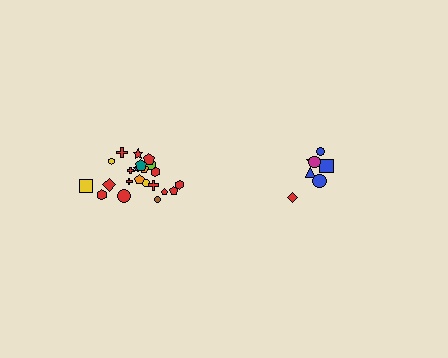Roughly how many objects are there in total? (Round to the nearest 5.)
Roughly 30 objects in total.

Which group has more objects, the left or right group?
The left group.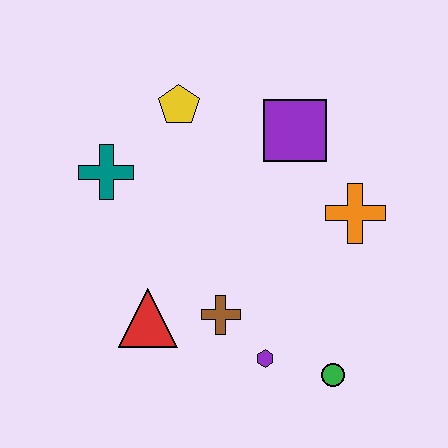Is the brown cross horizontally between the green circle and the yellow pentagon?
Yes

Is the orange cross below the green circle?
No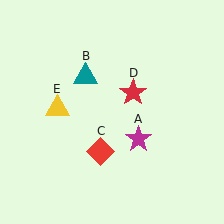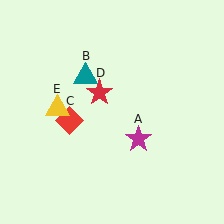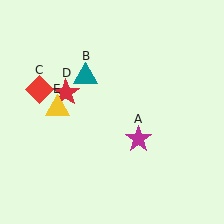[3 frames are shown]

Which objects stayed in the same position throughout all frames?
Magenta star (object A) and teal triangle (object B) and yellow triangle (object E) remained stationary.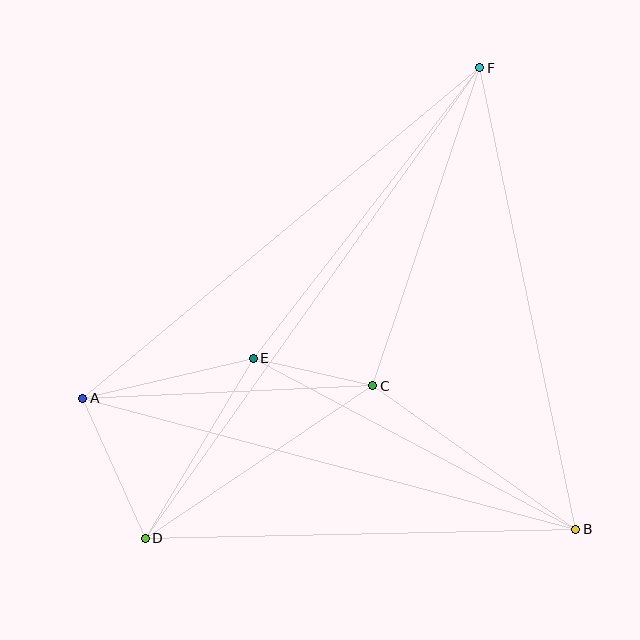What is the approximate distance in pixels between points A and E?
The distance between A and E is approximately 175 pixels.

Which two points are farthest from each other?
Points D and F are farthest from each other.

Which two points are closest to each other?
Points C and E are closest to each other.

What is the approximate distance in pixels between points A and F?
The distance between A and F is approximately 516 pixels.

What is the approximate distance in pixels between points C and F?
The distance between C and F is approximately 336 pixels.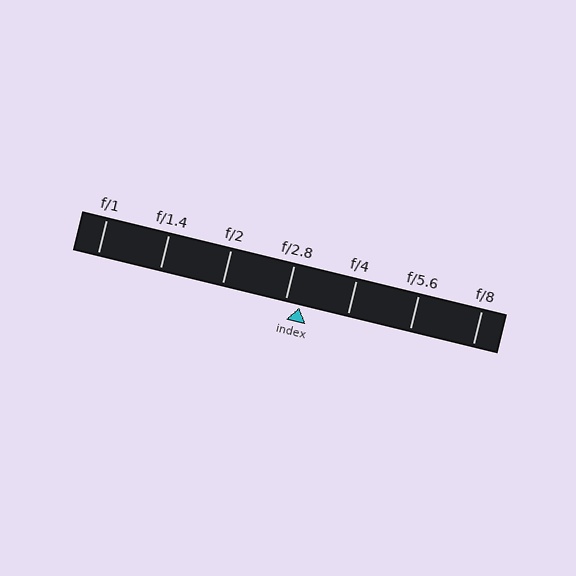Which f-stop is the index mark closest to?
The index mark is closest to f/2.8.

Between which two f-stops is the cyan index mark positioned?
The index mark is between f/2.8 and f/4.